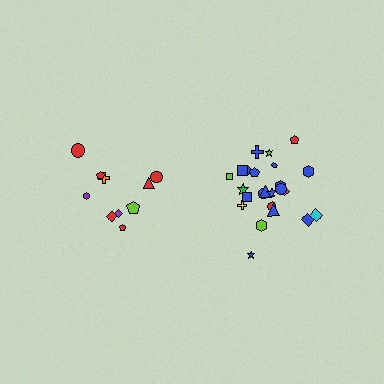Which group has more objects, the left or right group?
The right group.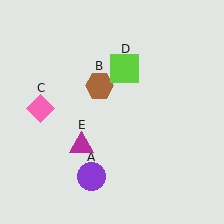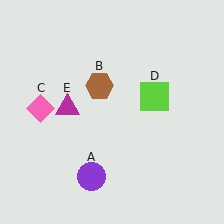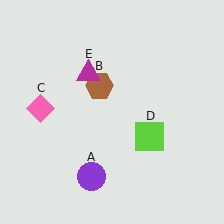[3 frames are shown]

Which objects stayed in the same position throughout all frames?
Purple circle (object A) and brown hexagon (object B) and pink diamond (object C) remained stationary.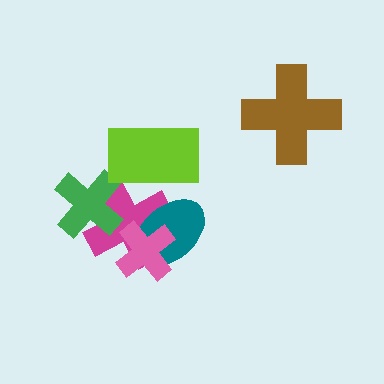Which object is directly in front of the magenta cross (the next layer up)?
The teal ellipse is directly in front of the magenta cross.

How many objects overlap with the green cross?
1 object overlaps with the green cross.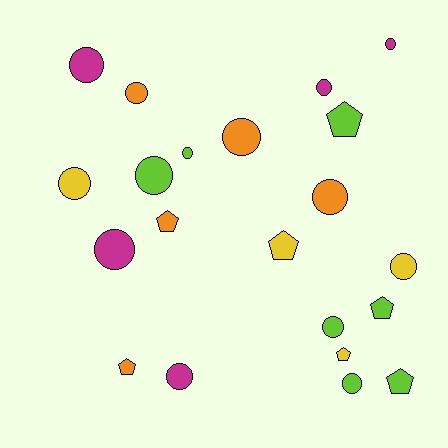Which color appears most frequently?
Lime, with 7 objects.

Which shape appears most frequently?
Circle, with 14 objects.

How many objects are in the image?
There are 21 objects.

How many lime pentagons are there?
There are 3 lime pentagons.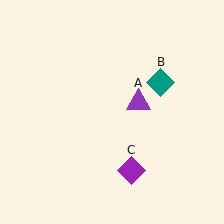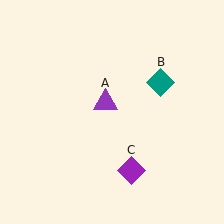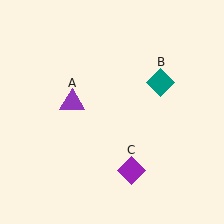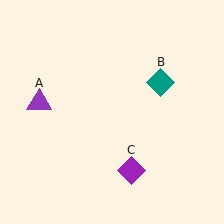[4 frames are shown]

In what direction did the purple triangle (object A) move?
The purple triangle (object A) moved left.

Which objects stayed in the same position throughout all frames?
Teal diamond (object B) and purple diamond (object C) remained stationary.